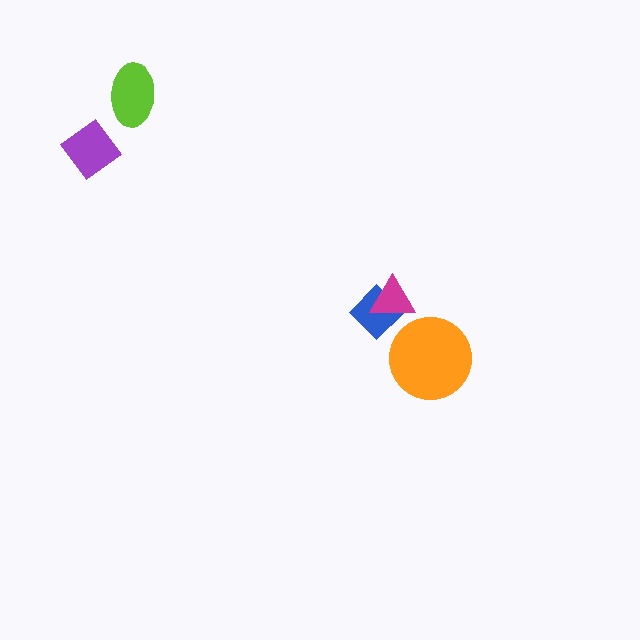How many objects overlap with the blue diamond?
1 object overlaps with the blue diamond.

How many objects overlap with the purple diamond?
0 objects overlap with the purple diamond.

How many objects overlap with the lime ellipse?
0 objects overlap with the lime ellipse.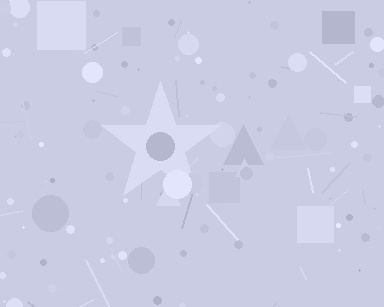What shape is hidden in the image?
A star is hidden in the image.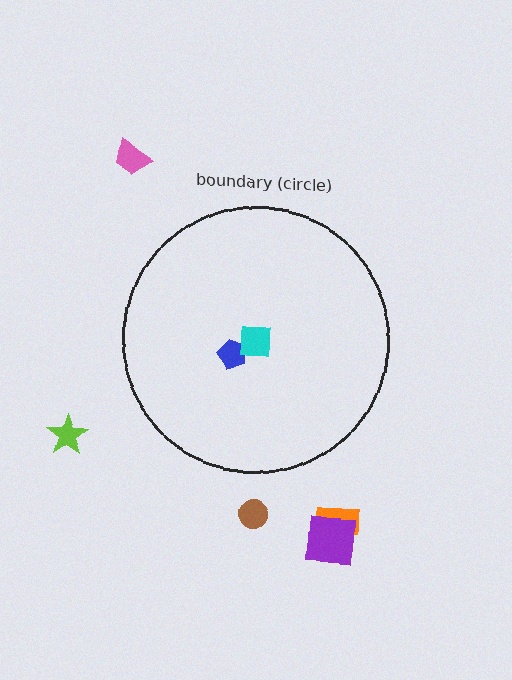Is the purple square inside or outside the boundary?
Outside.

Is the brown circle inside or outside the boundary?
Outside.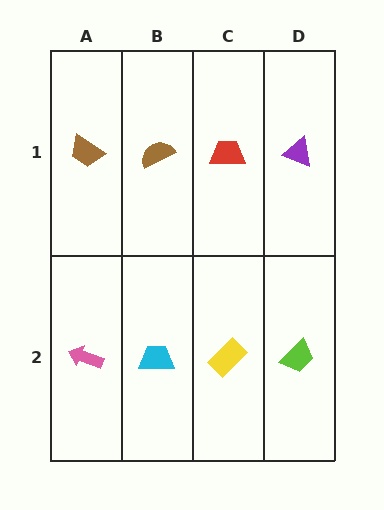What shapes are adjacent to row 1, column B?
A cyan trapezoid (row 2, column B), a brown trapezoid (row 1, column A), a red trapezoid (row 1, column C).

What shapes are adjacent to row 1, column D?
A lime trapezoid (row 2, column D), a red trapezoid (row 1, column C).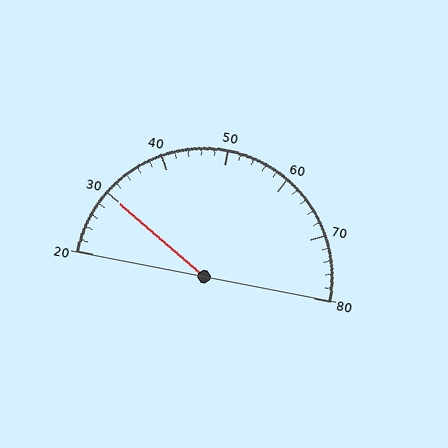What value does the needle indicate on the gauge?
The needle indicates approximately 30.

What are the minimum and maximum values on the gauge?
The gauge ranges from 20 to 80.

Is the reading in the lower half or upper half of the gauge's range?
The reading is in the lower half of the range (20 to 80).